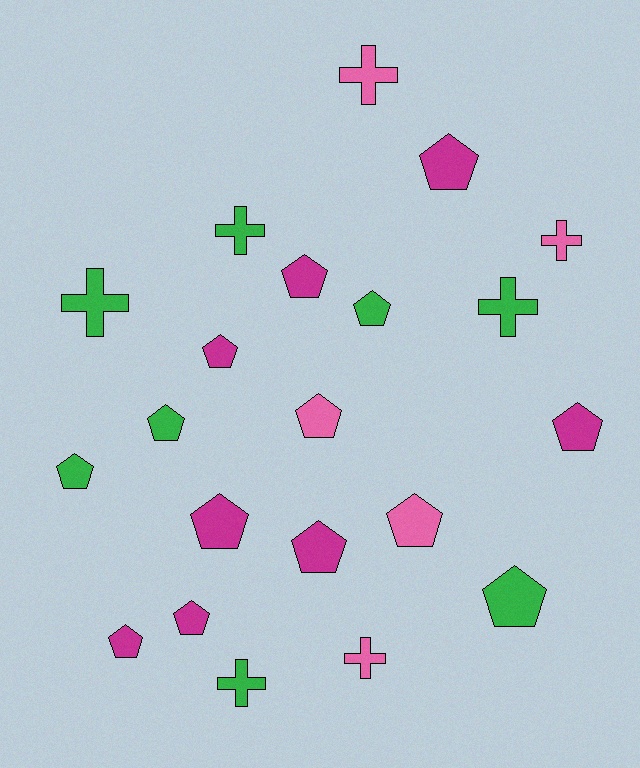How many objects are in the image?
There are 21 objects.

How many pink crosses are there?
There are 3 pink crosses.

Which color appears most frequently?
Green, with 8 objects.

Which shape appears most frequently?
Pentagon, with 14 objects.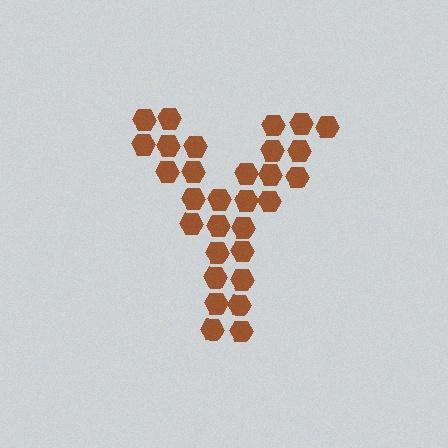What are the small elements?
The small elements are hexagons.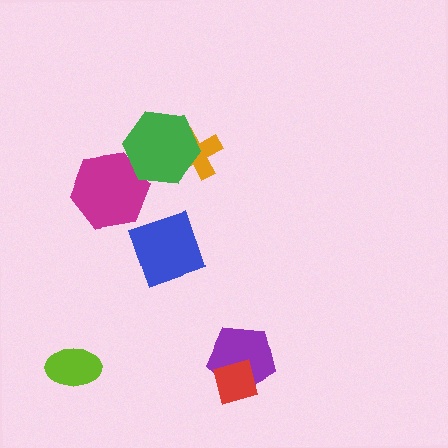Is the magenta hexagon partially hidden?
Yes, it is partially covered by another shape.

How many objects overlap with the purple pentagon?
1 object overlaps with the purple pentagon.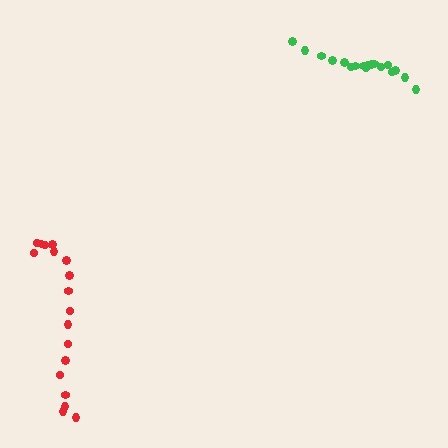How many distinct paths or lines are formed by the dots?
There are 2 distinct paths.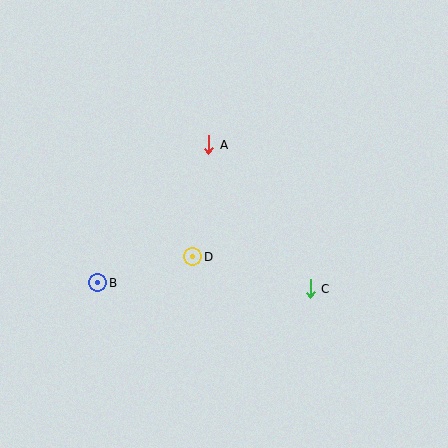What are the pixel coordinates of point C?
Point C is at (310, 289).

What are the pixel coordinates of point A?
Point A is at (209, 145).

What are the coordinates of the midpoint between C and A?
The midpoint between C and A is at (259, 217).